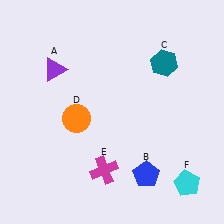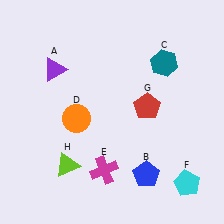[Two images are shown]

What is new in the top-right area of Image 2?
A red pentagon (G) was added in the top-right area of Image 2.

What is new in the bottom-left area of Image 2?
A lime triangle (H) was added in the bottom-left area of Image 2.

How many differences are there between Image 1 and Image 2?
There are 2 differences between the two images.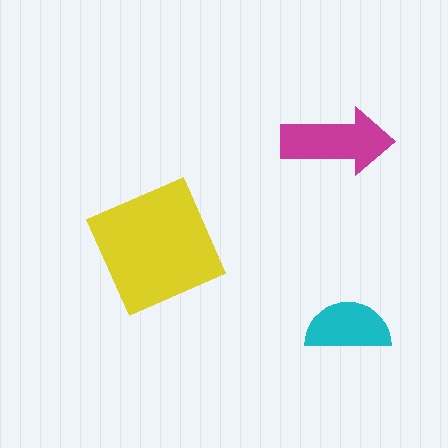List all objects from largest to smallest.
The yellow square, the magenta arrow, the cyan semicircle.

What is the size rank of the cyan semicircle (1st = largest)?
3rd.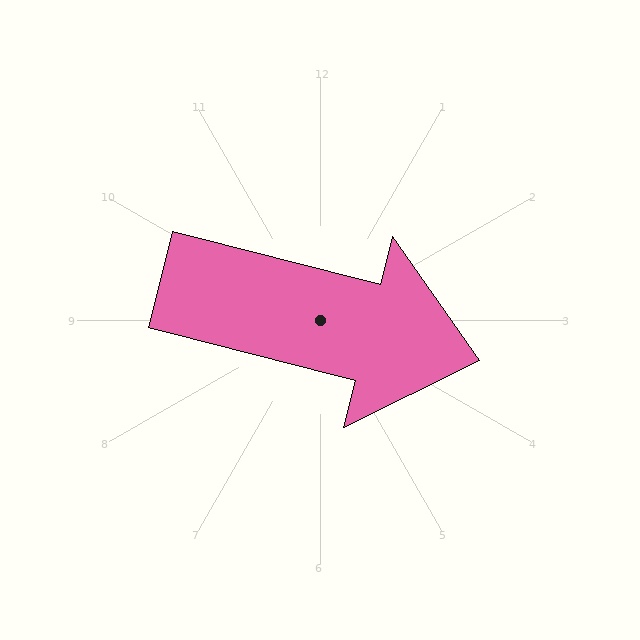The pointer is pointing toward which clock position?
Roughly 3 o'clock.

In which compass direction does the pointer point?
East.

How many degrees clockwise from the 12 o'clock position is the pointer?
Approximately 104 degrees.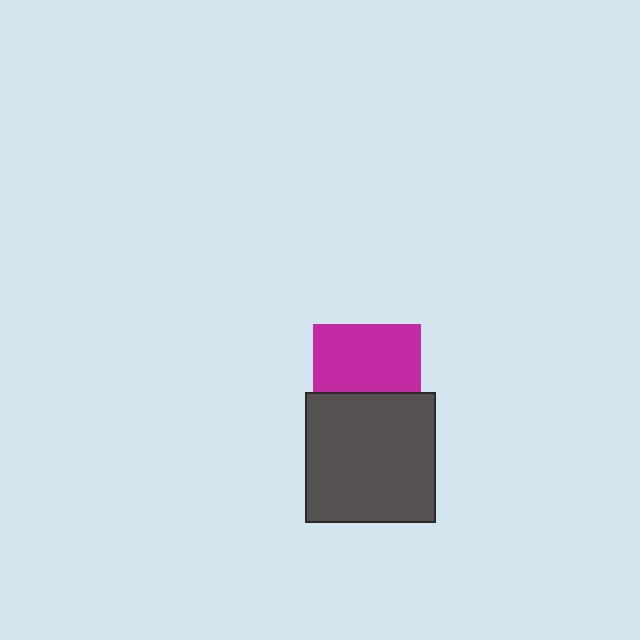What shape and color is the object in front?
The object in front is a dark gray square.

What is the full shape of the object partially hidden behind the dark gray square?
The partially hidden object is a magenta square.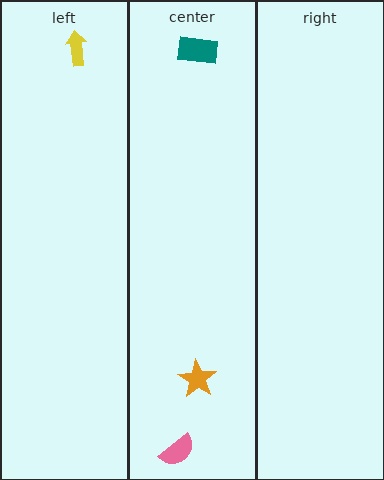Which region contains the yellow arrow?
The left region.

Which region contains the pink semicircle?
The center region.